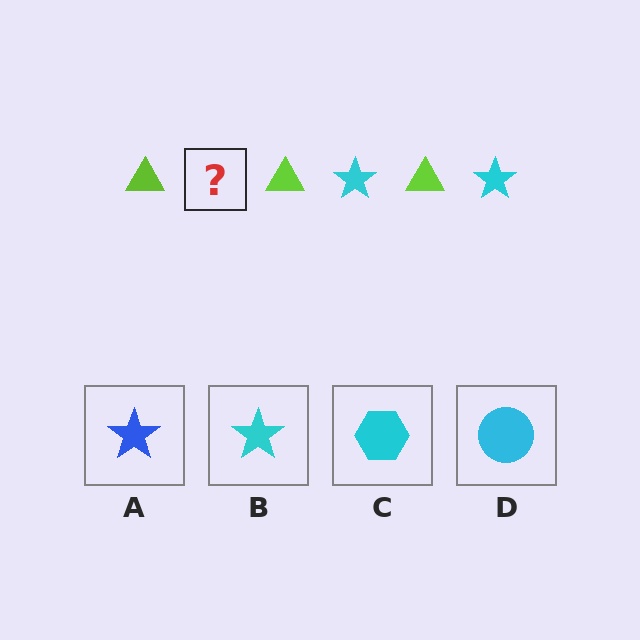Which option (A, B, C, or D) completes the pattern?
B.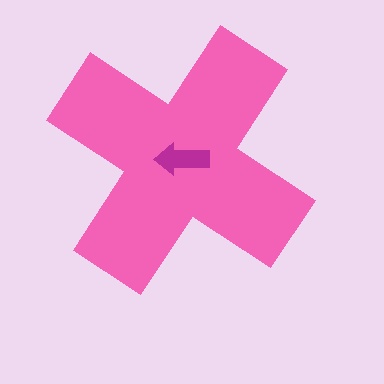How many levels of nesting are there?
2.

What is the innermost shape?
The magenta arrow.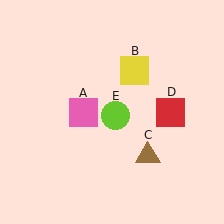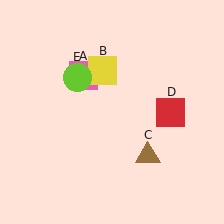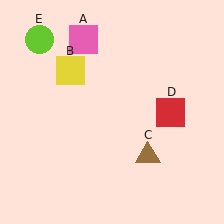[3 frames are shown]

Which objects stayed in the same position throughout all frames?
Brown triangle (object C) and red square (object D) remained stationary.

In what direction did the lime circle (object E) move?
The lime circle (object E) moved up and to the left.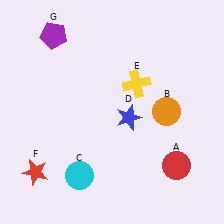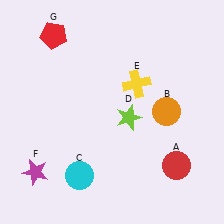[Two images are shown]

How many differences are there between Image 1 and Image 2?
There are 3 differences between the two images.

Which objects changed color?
D changed from blue to lime. F changed from red to magenta. G changed from purple to red.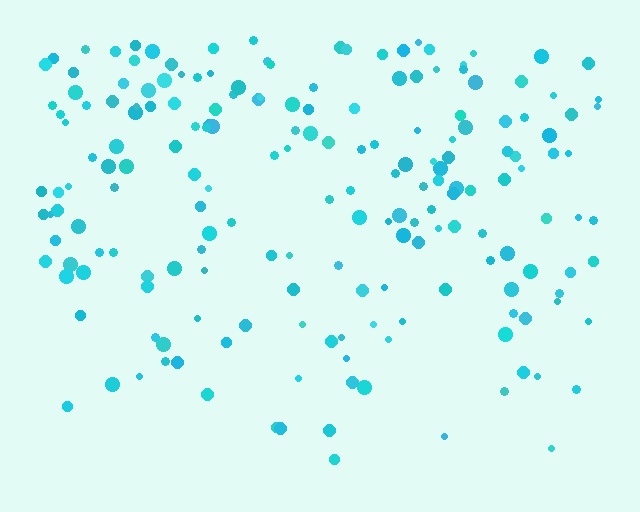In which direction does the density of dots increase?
From bottom to top, with the top side densest.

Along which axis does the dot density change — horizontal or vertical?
Vertical.